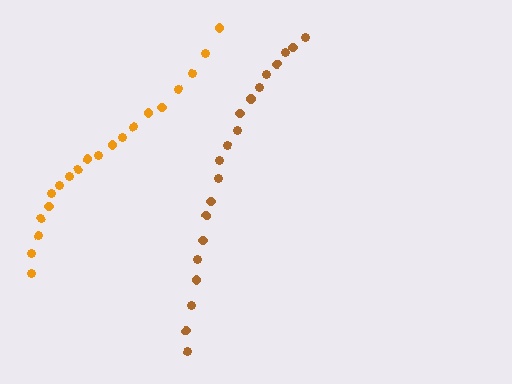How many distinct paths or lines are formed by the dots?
There are 2 distinct paths.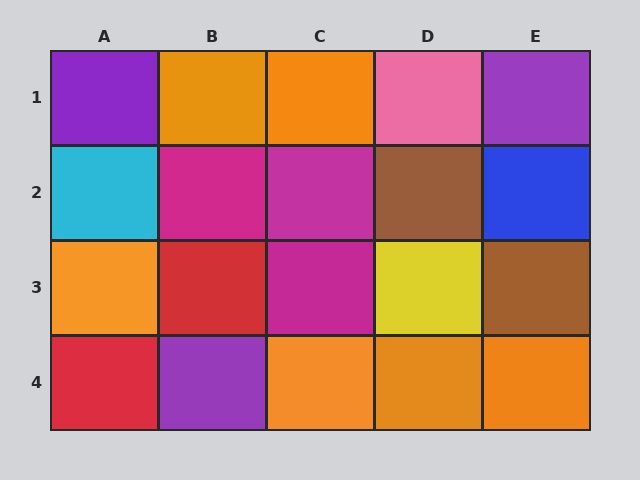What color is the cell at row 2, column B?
Magenta.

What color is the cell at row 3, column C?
Magenta.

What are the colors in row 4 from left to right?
Red, purple, orange, orange, orange.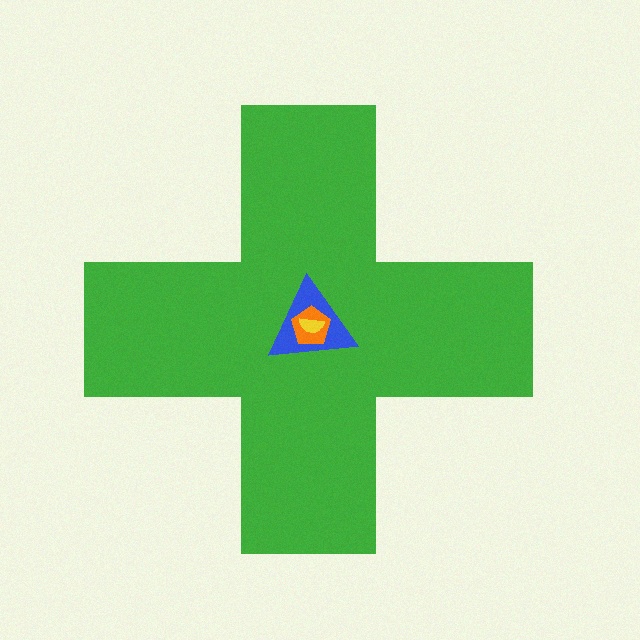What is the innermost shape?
The yellow semicircle.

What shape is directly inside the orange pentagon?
The yellow semicircle.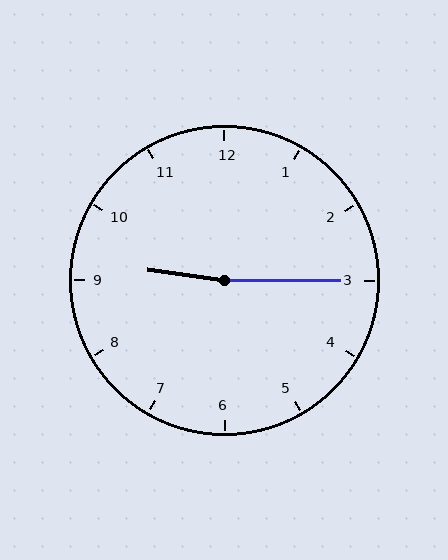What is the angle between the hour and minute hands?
Approximately 172 degrees.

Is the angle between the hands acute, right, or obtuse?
It is obtuse.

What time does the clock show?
9:15.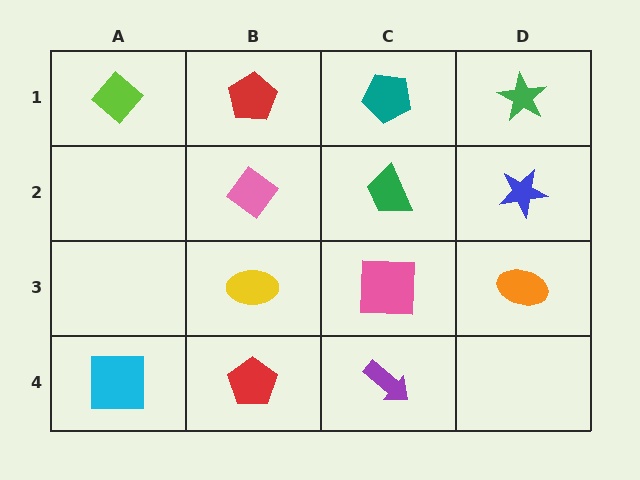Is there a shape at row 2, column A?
No, that cell is empty.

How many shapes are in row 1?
4 shapes.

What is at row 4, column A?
A cyan square.